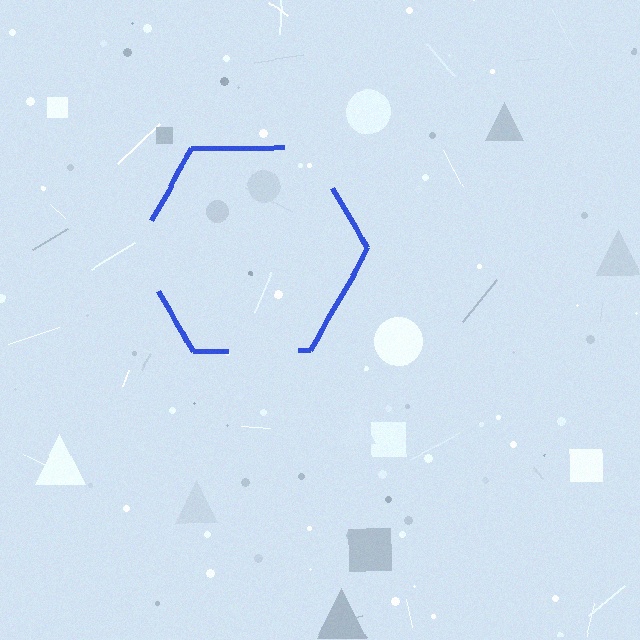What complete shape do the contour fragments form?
The contour fragments form a hexagon.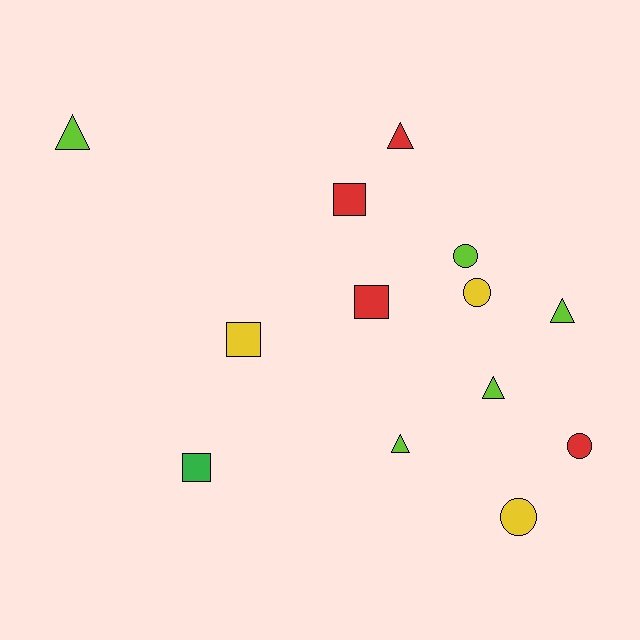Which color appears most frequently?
Lime, with 5 objects.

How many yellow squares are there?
There is 1 yellow square.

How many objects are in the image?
There are 13 objects.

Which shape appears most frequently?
Triangle, with 5 objects.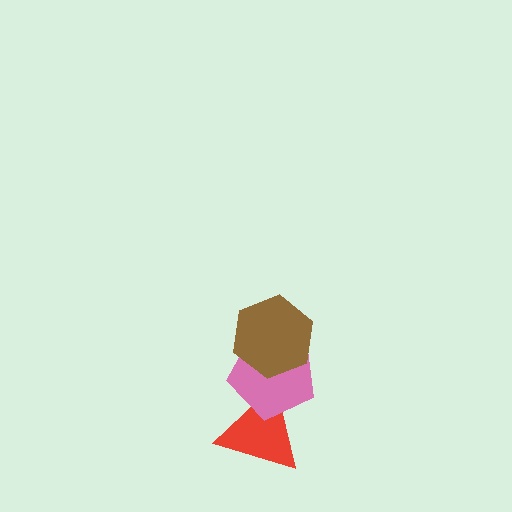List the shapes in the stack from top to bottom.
From top to bottom: the brown hexagon, the pink pentagon, the red triangle.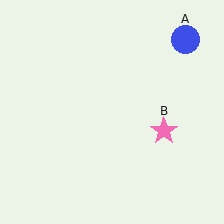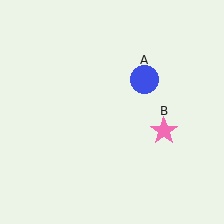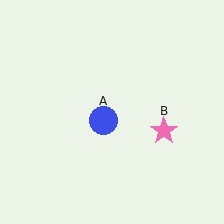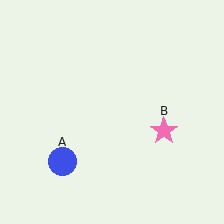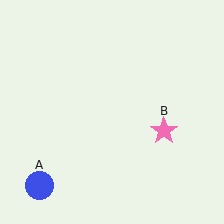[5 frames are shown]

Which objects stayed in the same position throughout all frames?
Pink star (object B) remained stationary.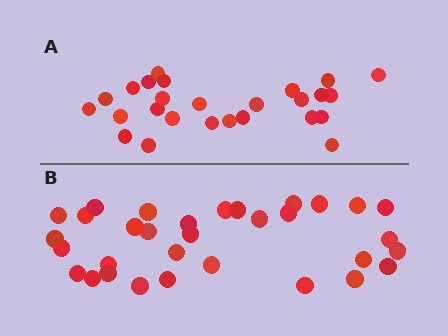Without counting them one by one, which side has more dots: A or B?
Region B (the bottom region) has more dots.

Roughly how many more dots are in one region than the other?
Region B has about 6 more dots than region A.